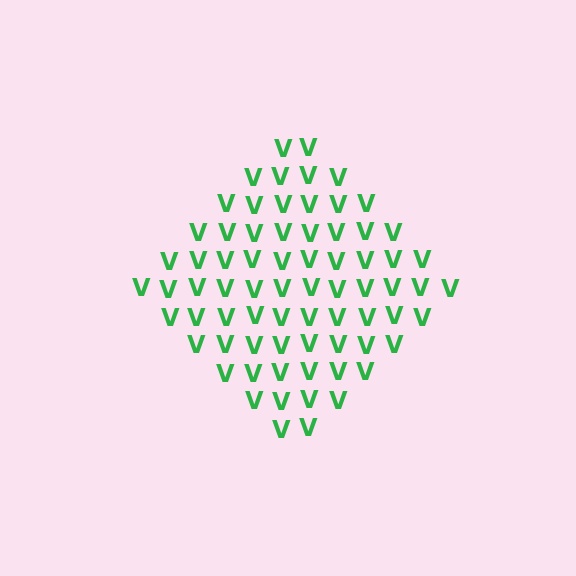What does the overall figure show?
The overall figure shows a diamond.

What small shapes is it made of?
It is made of small letter V's.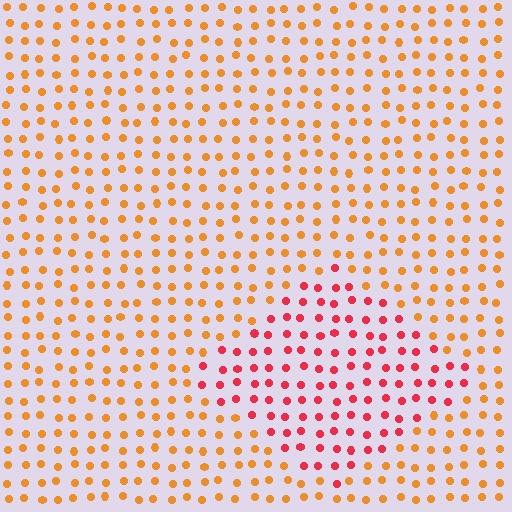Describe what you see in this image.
The image is filled with small orange elements in a uniform arrangement. A diamond-shaped region is visible where the elements are tinted to a slightly different hue, forming a subtle color boundary.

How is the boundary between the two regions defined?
The boundary is defined purely by a slight shift in hue (about 40 degrees). Spacing, size, and orientation are identical on both sides.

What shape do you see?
I see a diamond.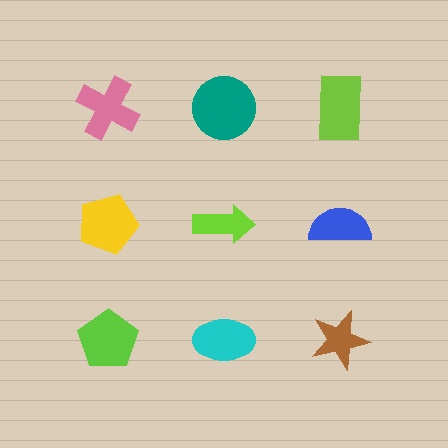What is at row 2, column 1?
A yellow pentagon.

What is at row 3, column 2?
A cyan ellipse.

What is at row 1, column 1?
A pink cross.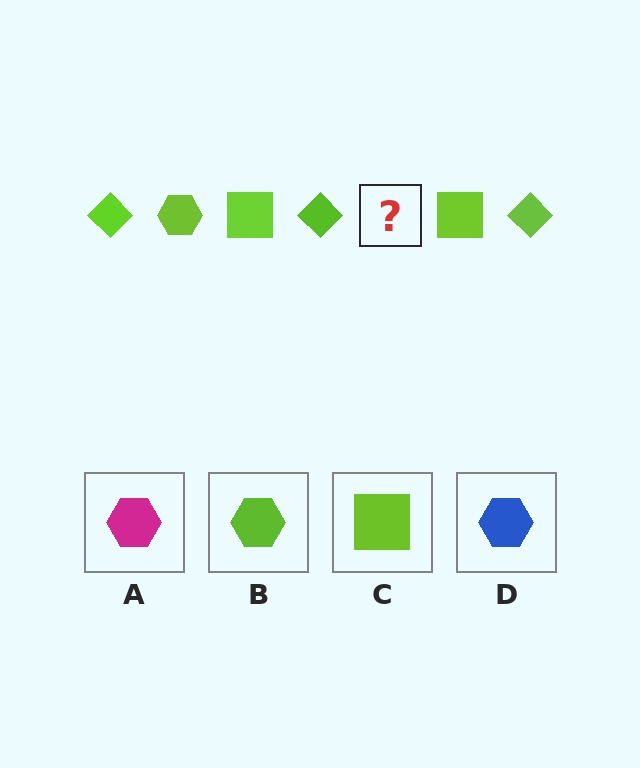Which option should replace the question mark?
Option B.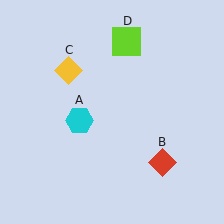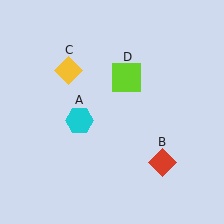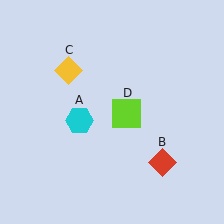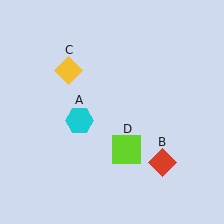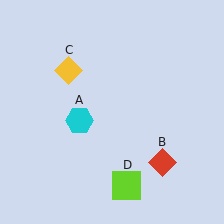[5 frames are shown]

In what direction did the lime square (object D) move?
The lime square (object D) moved down.